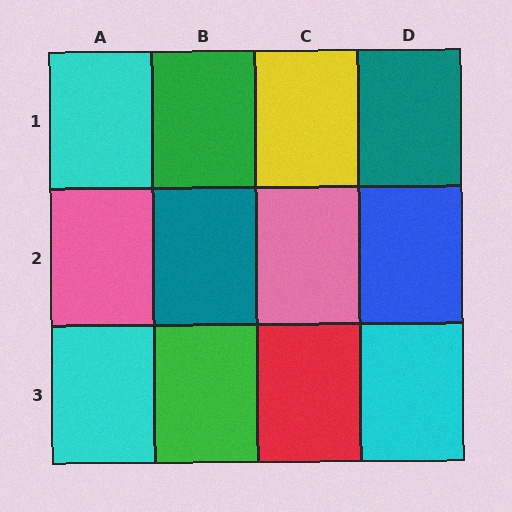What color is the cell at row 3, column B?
Green.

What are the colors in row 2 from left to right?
Pink, teal, pink, blue.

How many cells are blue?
1 cell is blue.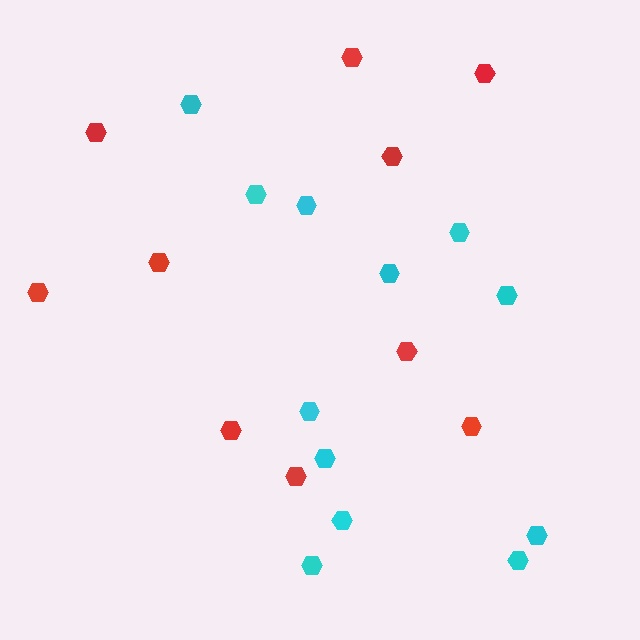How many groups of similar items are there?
There are 2 groups: one group of red hexagons (10) and one group of cyan hexagons (12).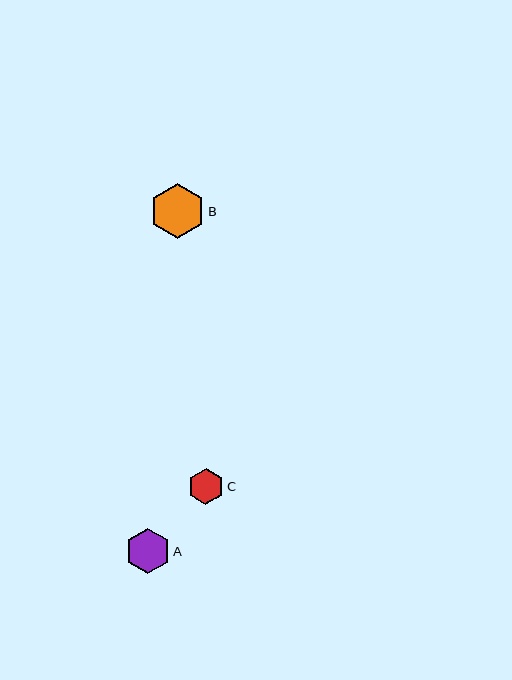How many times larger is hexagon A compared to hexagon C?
Hexagon A is approximately 1.3 times the size of hexagon C.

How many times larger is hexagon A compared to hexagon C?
Hexagon A is approximately 1.3 times the size of hexagon C.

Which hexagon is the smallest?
Hexagon C is the smallest with a size of approximately 36 pixels.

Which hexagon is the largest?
Hexagon B is the largest with a size of approximately 54 pixels.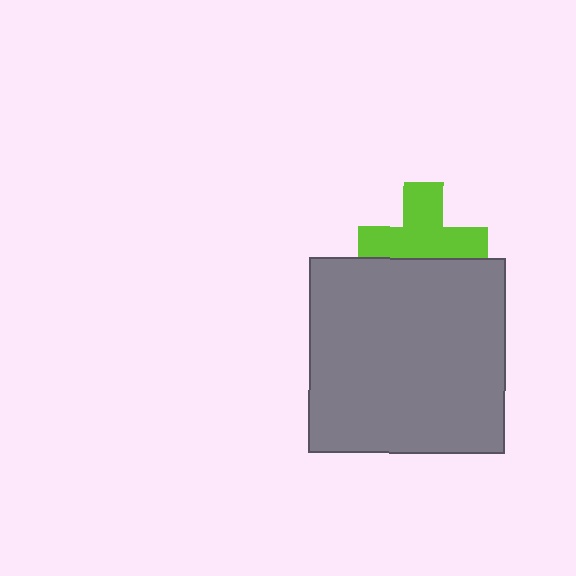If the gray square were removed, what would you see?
You would see the complete lime cross.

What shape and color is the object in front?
The object in front is a gray square.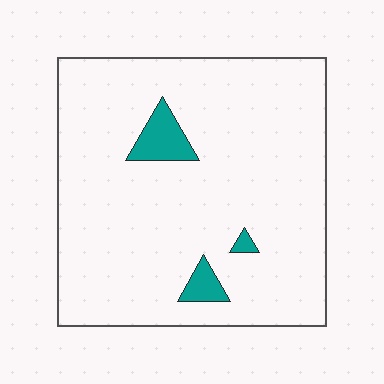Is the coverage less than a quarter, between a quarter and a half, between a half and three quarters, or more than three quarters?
Less than a quarter.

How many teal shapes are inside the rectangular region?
3.